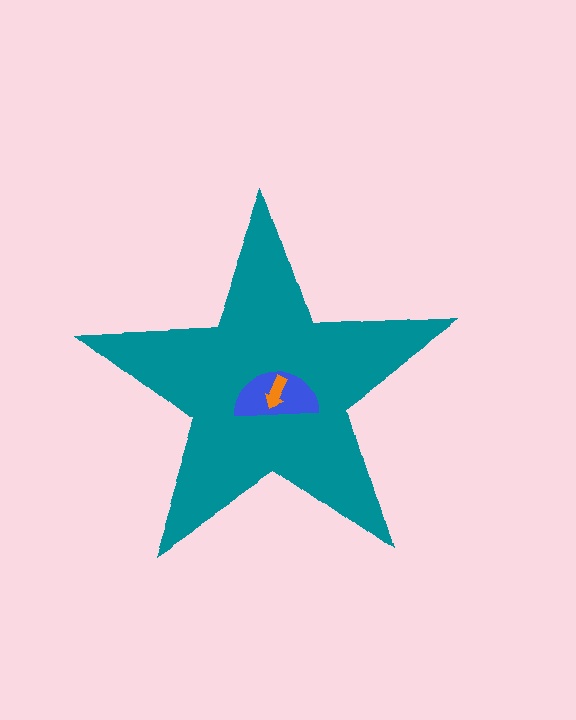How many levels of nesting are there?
3.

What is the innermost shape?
The orange arrow.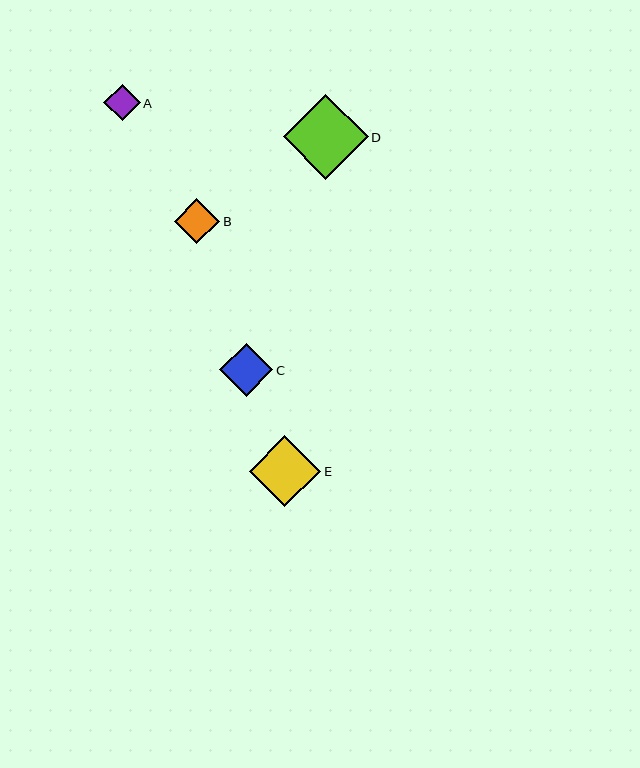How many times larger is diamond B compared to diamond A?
Diamond B is approximately 1.2 times the size of diamond A.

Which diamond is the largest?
Diamond D is the largest with a size of approximately 85 pixels.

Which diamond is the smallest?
Diamond A is the smallest with a size of approximately 37 pixels.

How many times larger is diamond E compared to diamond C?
Diamond E is approximately 1.3 times the size of diamond C.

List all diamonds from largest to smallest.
From largest to smallest: D, E, C, B, A.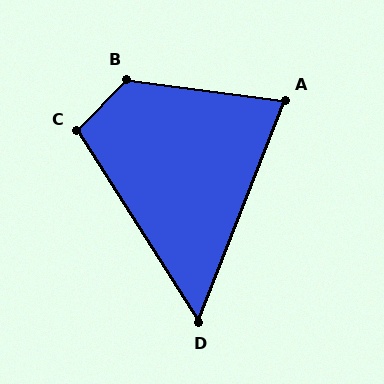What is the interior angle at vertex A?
Approximately 76 degrees (acute).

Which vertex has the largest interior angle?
B, at approximately 126 degrees.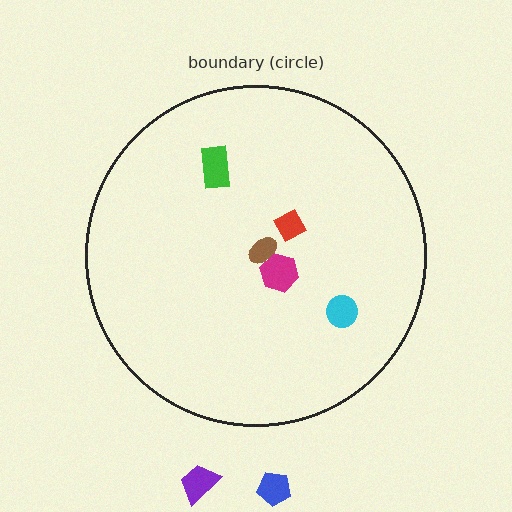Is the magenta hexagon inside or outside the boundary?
Inside.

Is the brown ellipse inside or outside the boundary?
Inside.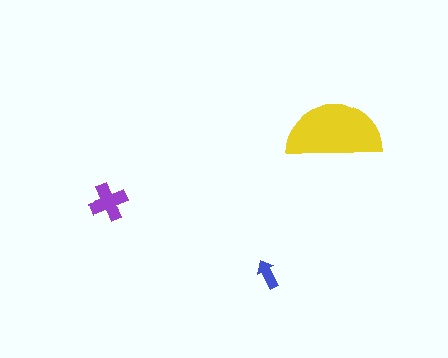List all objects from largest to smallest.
The yellow semicircle, the purple cross, the blue arrow.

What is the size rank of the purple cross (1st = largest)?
2nd.